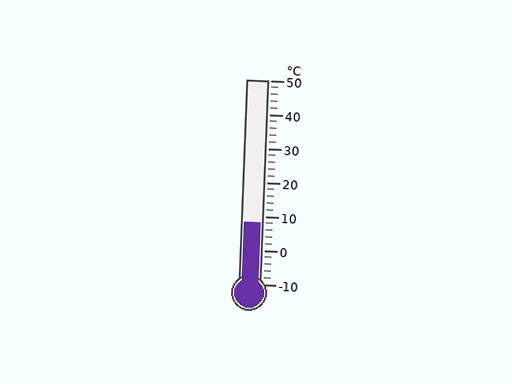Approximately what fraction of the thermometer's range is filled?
The thermometer is filled to approximately 30% of its range.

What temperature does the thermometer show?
The thermometer shows approximately 8°C.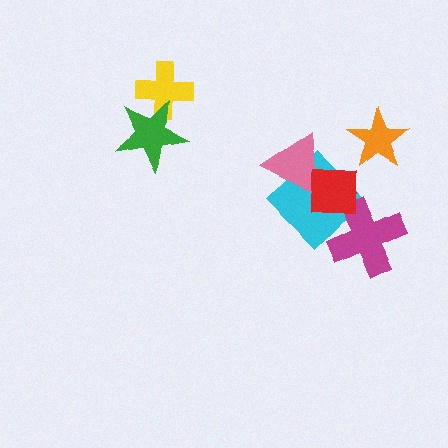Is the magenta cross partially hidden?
Yes, it is partially covered by another shape.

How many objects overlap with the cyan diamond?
3 objects overlap with the cyan diamond.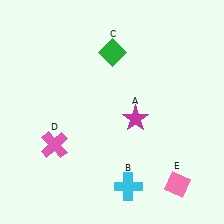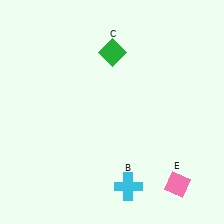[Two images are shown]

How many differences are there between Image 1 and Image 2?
There are 2 differences between the two images.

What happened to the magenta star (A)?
The magenta star (A) was removed in Image 2. It was in the bottom-right area of Image 1.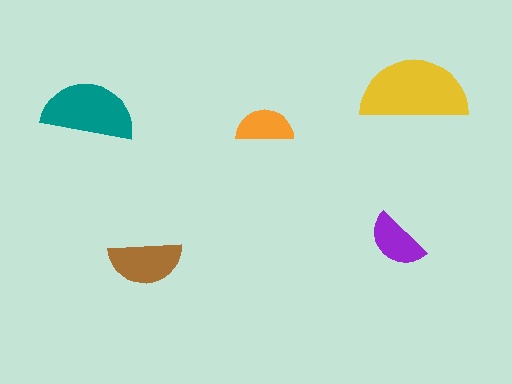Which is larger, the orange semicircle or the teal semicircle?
The teal one.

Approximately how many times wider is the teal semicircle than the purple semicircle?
About 1.5 times wider.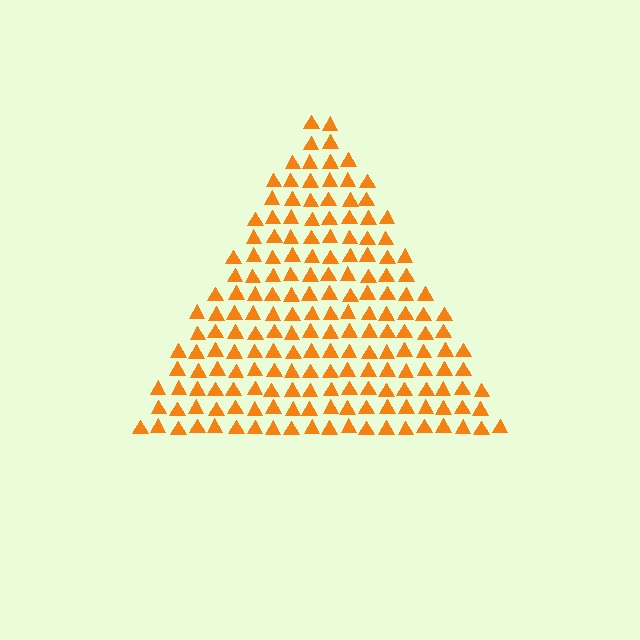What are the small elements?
The small elements are triangles.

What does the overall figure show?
The overall figure shows a triangle.